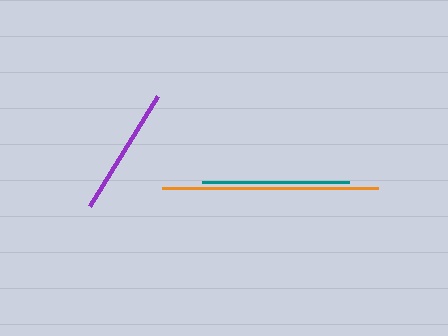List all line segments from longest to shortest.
From longest to shortest: orange, teal, purple.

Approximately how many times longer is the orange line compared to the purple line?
The orange line is approximately 1.7 times the length of the purple line.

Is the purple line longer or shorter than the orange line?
The orange line is longer than the purple line.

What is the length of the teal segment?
The teal segment is approximately 147 pixels long.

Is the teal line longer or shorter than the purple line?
The teal line is longer than the purple line.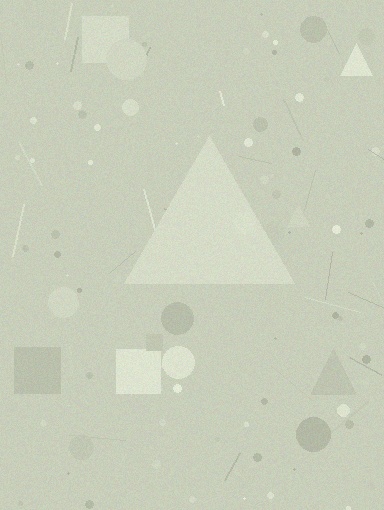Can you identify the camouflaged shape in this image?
The camouflaged shape is a triangle.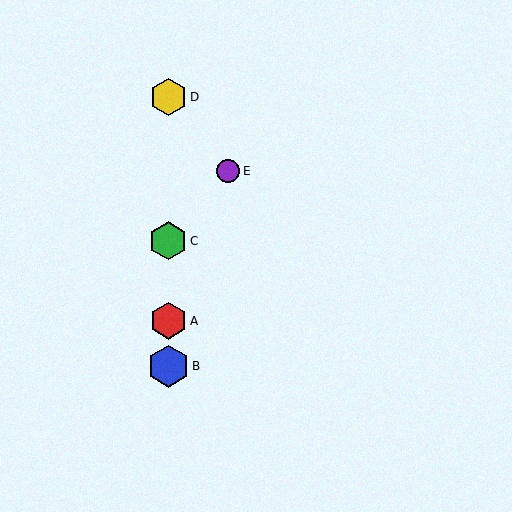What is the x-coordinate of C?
Object C is at x≈168.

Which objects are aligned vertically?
Objects A, B, C, D are aligned vertically.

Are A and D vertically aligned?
Yes, both are at x≈168.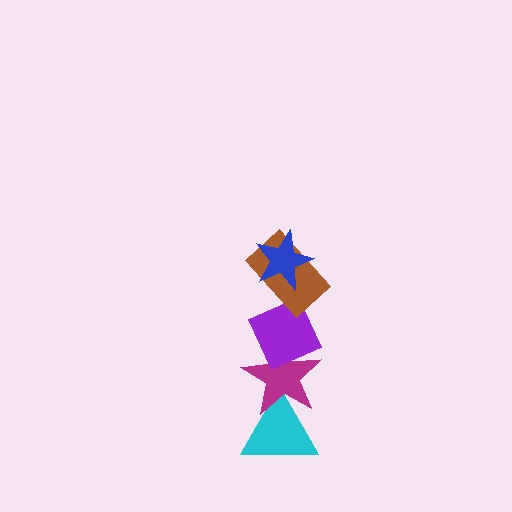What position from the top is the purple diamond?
The purple diamond is 3rd from the top.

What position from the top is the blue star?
The blue star is 1st from the top.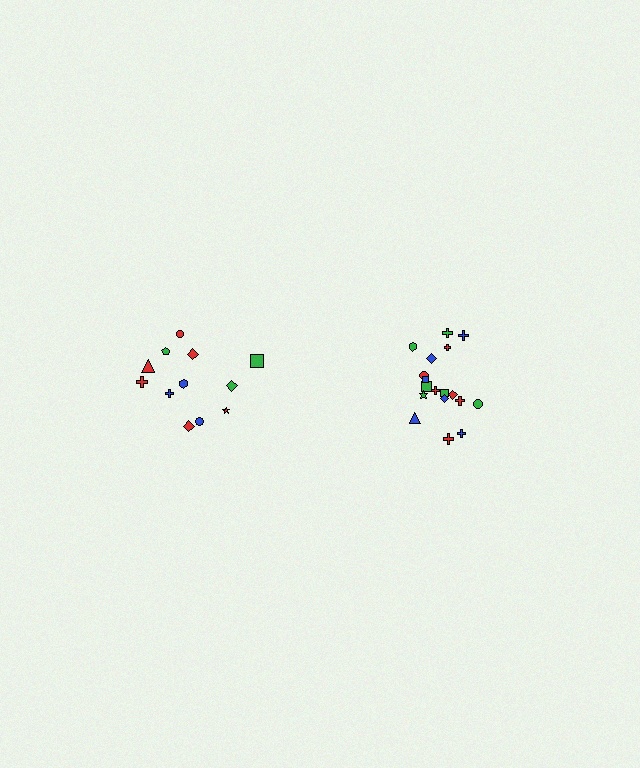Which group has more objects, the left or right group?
The right group.